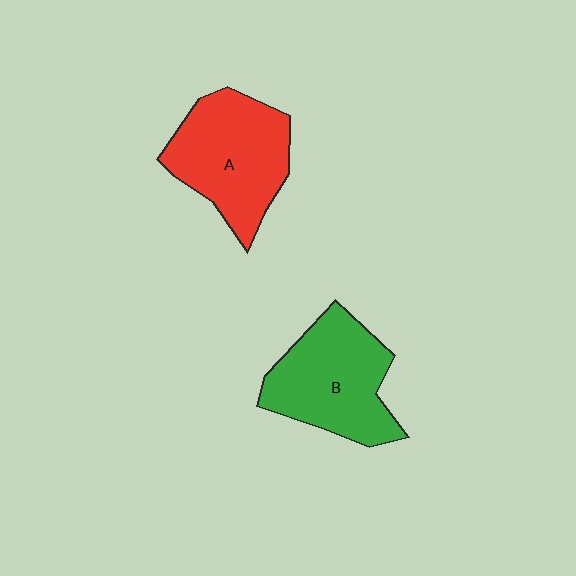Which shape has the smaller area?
Shape B (green).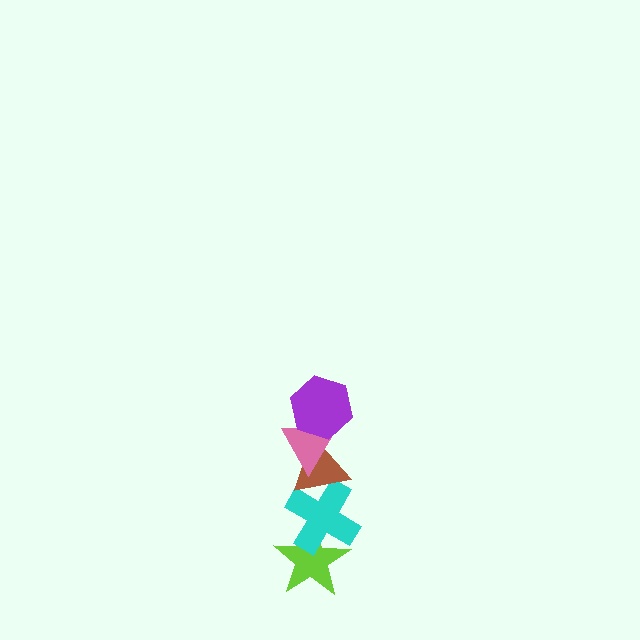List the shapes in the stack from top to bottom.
From top to bottom: the purple hexagon, the pink triangle, the brown triangle, the cyan cross, the lime star.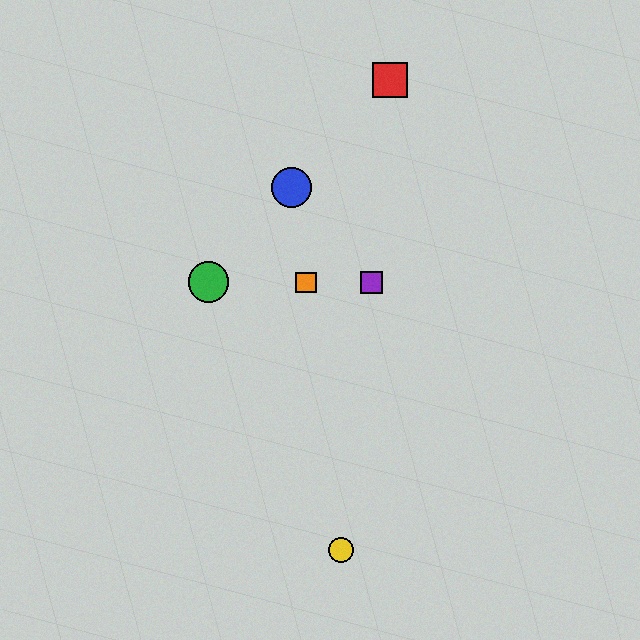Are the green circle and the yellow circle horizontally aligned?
No, the green circle is at y≈282 and the yellow circle is at y≈550.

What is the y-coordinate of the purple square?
The purple square is at y≈282.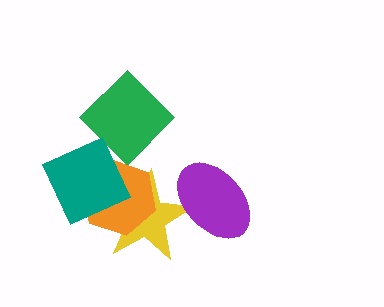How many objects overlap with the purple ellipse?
1 object overlaps with the purple ellipse.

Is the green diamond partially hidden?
Yes, it is partially covered by another shape.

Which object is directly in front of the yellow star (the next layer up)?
The orange hexagon is directly in front of the yellow star.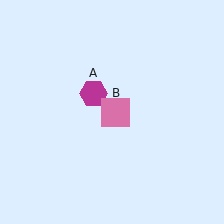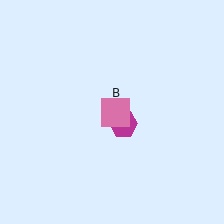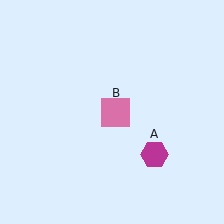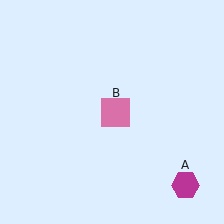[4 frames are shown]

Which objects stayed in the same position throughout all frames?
Pink square (object B) remained stationary.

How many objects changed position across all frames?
1 object changed position: magenta hexagon (object A).